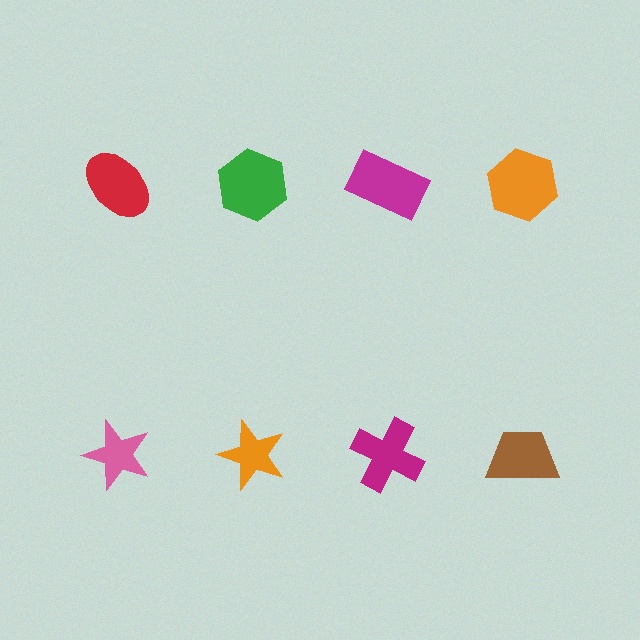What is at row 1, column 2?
A green hexagon.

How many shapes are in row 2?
4 shapes.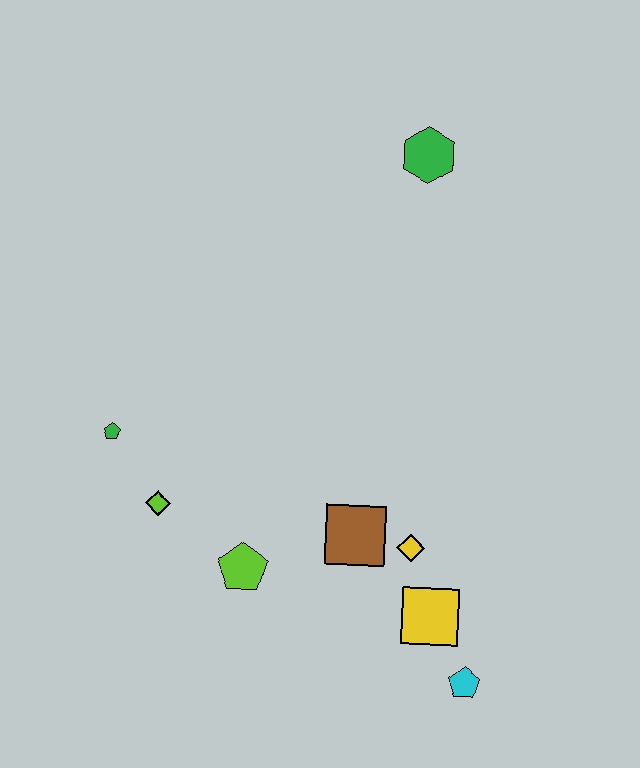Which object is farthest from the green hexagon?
The cyan pentagon is farthest from the green hexagon.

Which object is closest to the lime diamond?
The green pentagon is closest to the lime diamond.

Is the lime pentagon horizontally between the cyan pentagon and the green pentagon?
Yes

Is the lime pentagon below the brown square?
Yes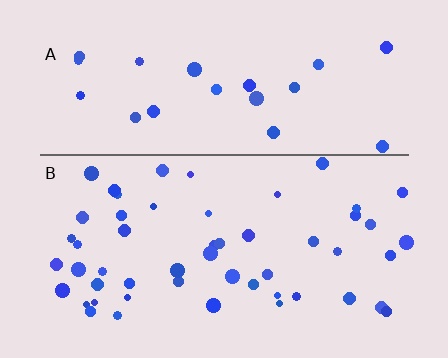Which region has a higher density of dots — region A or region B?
B (the bottom).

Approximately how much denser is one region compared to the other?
Approximately 2.3× — region B over region A.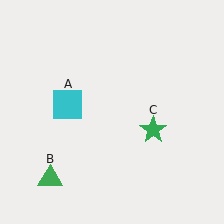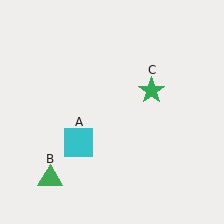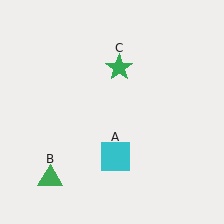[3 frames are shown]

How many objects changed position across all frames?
2 objects changed position: cyan square (object A), green star (object C).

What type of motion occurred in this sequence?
The cyan square (object A), green star (object C) rotated counterclockwise around the center of the scene.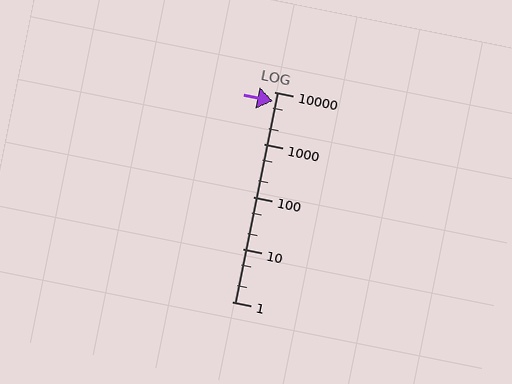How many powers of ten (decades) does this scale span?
The scale spans 4 decades, from 1 to 10000.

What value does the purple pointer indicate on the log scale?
The pointer indicates approximately 6700.